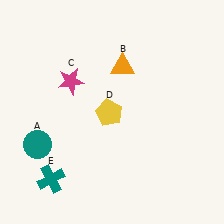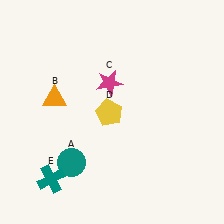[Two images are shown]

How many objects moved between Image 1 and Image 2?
3 objects moved between the two images.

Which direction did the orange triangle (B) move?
The orange triangle (B) moved left.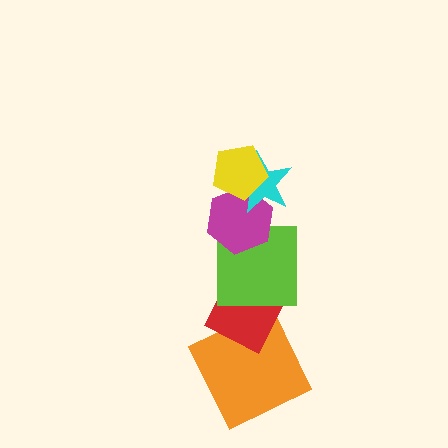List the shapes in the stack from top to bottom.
From top to bottom: the yellow pentagon, the cyan star, the magenta hexagon, the lime square, the red diamond, the orange square.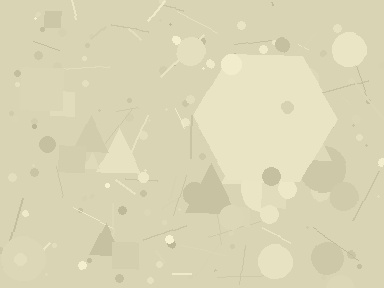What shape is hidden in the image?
A hexagon is hidden in the image.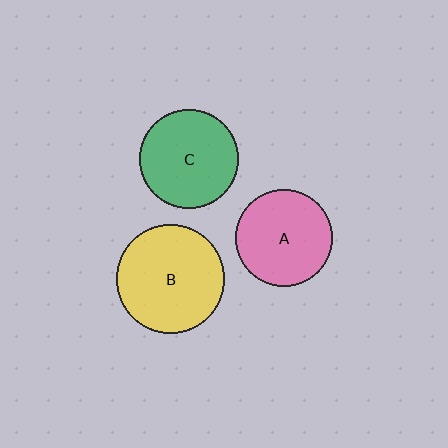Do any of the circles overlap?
No, none of the circles overlap.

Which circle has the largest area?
Circle B (yellow).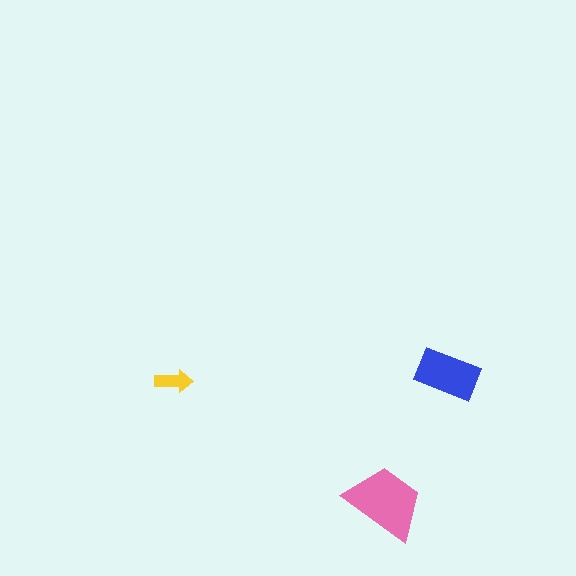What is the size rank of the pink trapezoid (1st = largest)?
1st.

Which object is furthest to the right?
The blue rectangle is rightmost.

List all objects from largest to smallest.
The pink trapezoid, the blue rectangle, the yellow arrow.